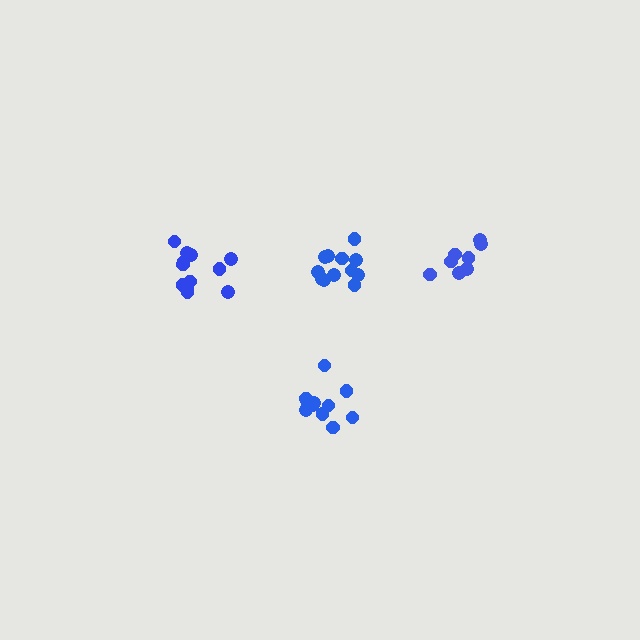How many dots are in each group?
Group 1: 12 dots, Group 2: 11 dots, Group 3: 8 dots, Group 4: 12 dots (43 total).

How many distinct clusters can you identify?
There are 4 distinct clusters.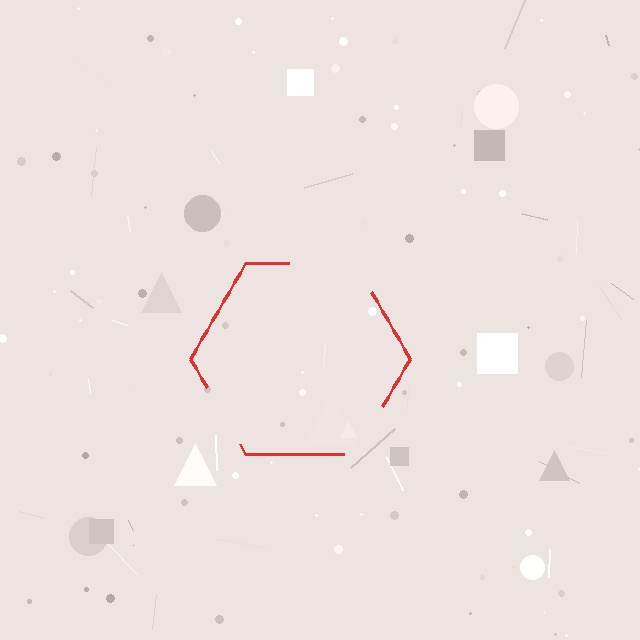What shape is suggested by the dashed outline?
The dashed outline suggests a hexagon.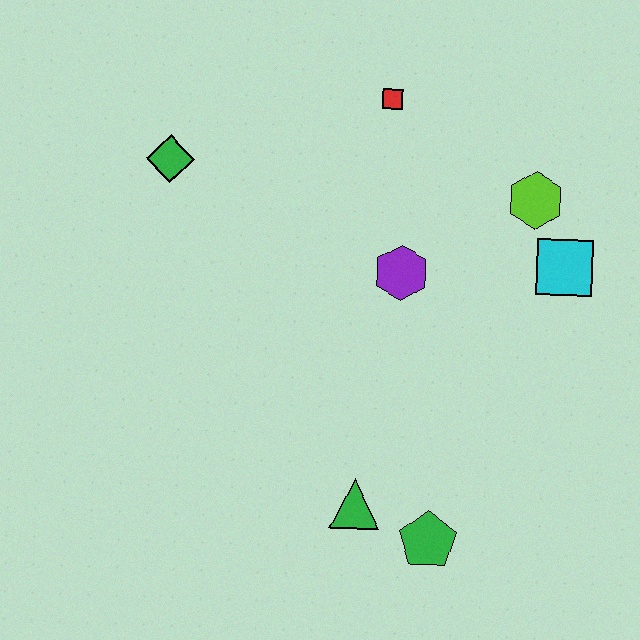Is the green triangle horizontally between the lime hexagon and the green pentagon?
No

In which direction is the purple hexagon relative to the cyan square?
The purple hexagon is to the left of the cyan square.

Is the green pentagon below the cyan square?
Yes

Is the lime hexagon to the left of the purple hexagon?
No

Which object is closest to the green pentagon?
The green triangle is closest to the green pentagon.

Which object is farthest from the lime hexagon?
The green diamond is farthest from the lime hexagon.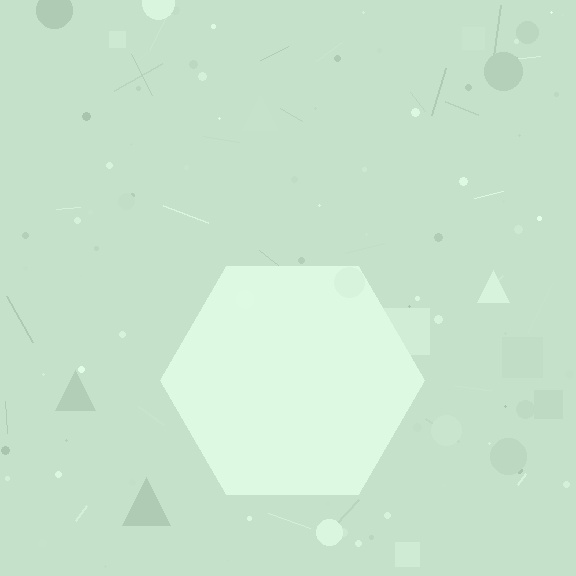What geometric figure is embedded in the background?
A hexagon is embedded in the background.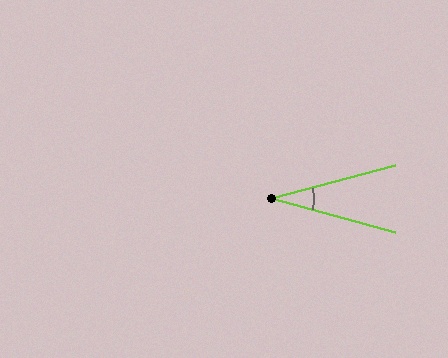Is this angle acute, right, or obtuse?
It is acute.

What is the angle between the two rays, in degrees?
Approximately 30 degrees.